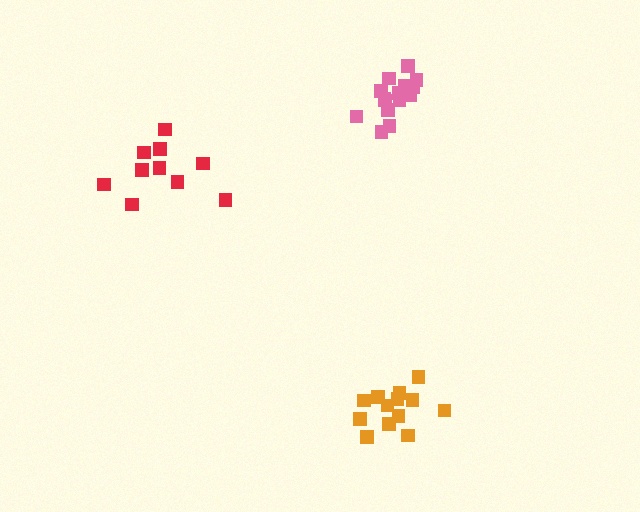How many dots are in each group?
Group 1: 10 dots, Group 2: 15 dots, Group 3: 13 dots (38 total).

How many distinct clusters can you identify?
There are 3 distinct clusters.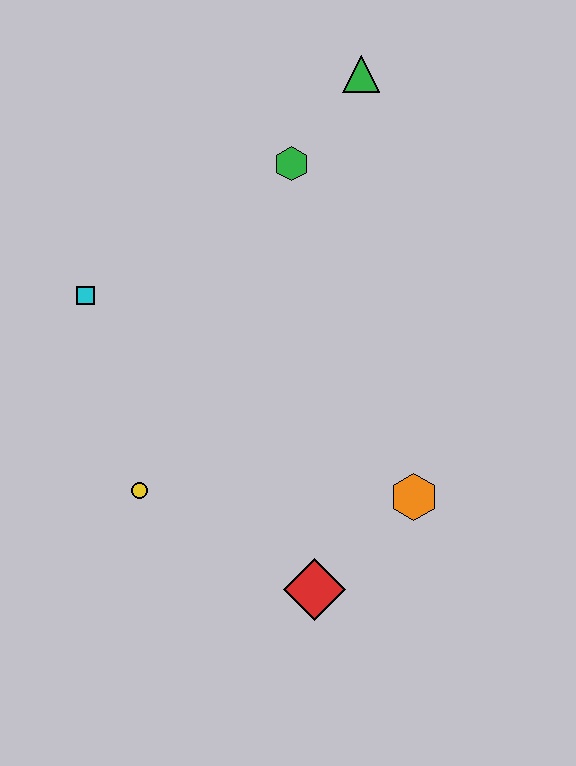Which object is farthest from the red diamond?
The green triangle is farthest from the red diamond.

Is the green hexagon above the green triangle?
No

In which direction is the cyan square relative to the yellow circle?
The cyan square is above the yellow circle.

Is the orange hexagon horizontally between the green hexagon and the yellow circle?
No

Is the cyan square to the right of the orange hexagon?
No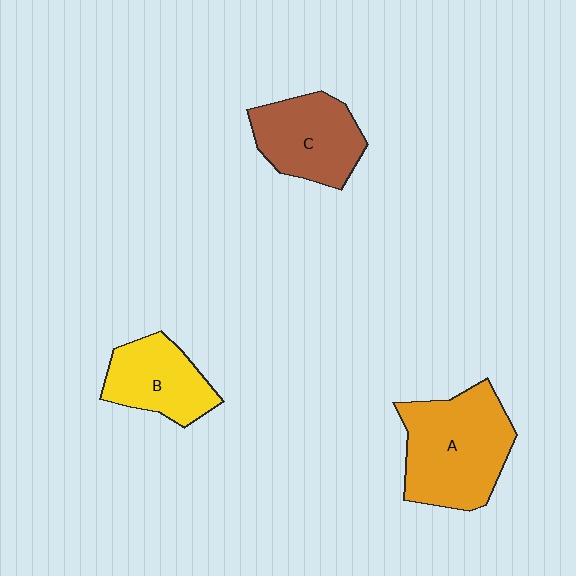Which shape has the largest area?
Shape A (orange).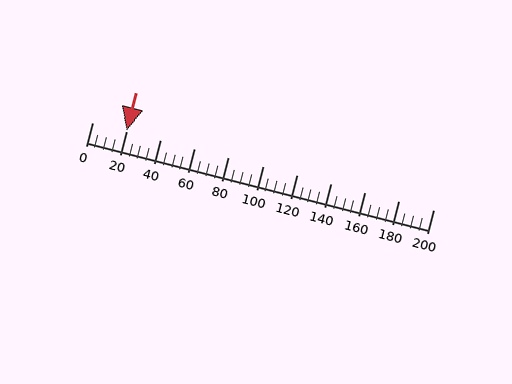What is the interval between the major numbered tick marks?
The major tick marks are spaced 20 units apart.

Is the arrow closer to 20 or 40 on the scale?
The arrow is closer to 20.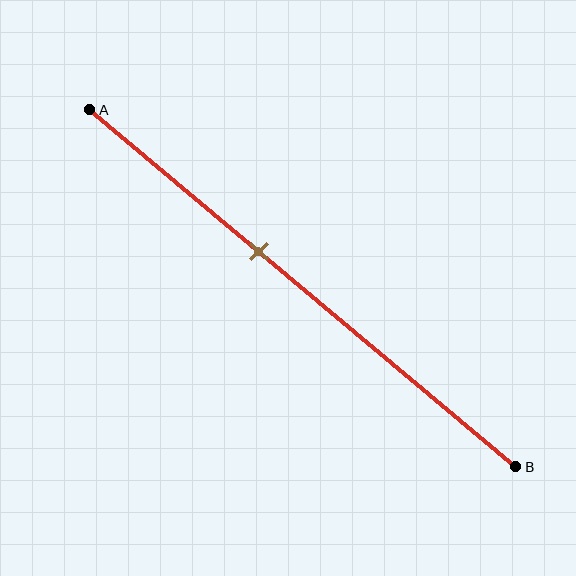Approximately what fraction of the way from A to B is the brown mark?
The brown mark is approximately 40% of the way from A to B.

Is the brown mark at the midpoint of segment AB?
No, the mark is at about 40% from A, not at the 50% midpoint.